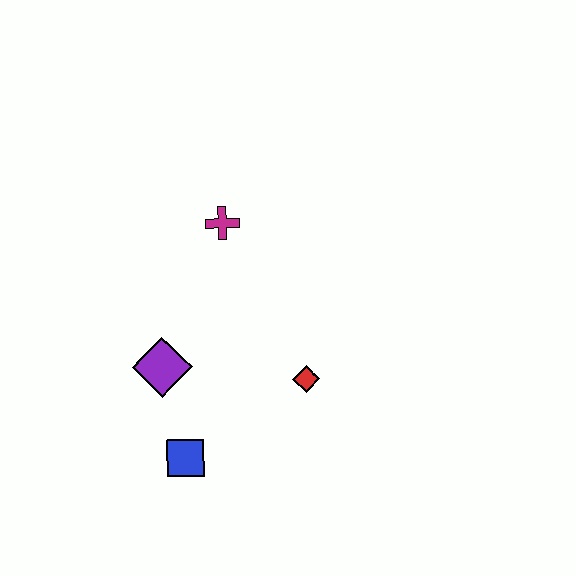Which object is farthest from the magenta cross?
The blue square is farthest from the magenta cross.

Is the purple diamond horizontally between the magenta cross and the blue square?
No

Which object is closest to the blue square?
The purple diamond is closest to the blue square.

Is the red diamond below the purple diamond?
Yes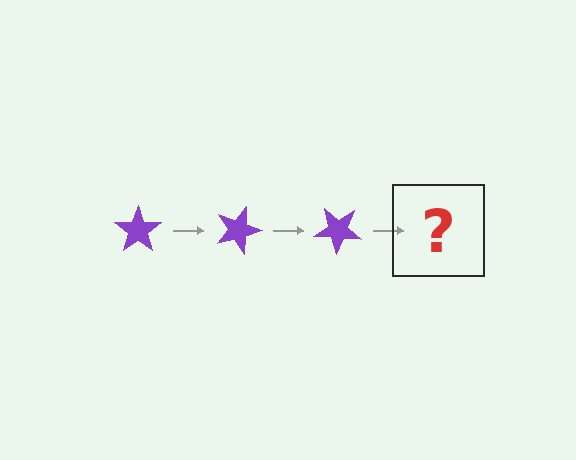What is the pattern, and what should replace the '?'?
The pattern is that the star rotates 20 degrees each step. The '?' should be a purple star rotated 60 degrees.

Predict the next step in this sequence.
The next step is a purple star rotated 60 degrees.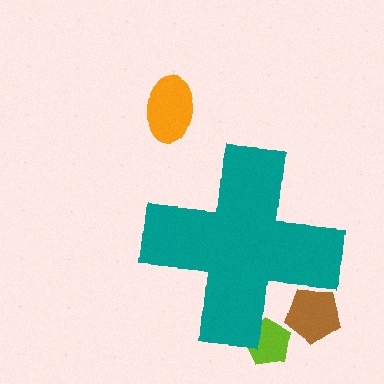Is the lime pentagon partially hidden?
Yes, the lime pentagon is partially hidden behind the teal cross.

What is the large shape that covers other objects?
A teal cross.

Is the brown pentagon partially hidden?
Yes, the brown pentagon is partially hidden behind the teal cross.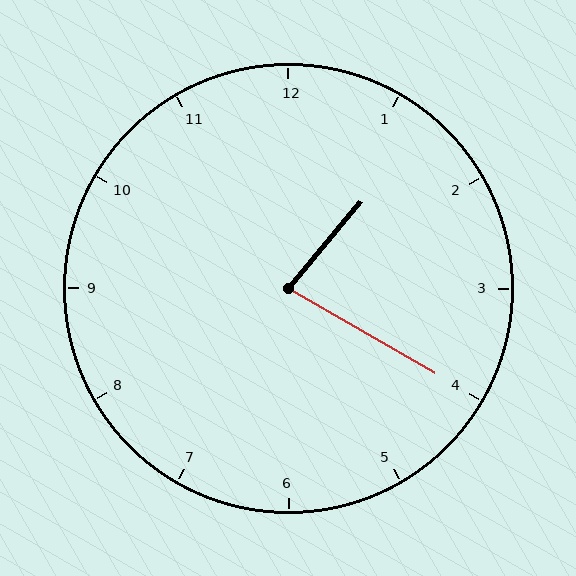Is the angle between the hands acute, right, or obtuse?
It is acute.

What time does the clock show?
1:20.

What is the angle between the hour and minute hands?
Approximately 80 degrees.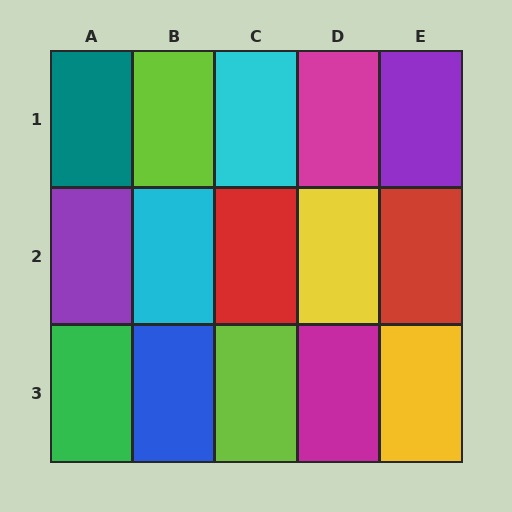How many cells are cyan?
2 cells are cyan.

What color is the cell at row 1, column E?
Purple.